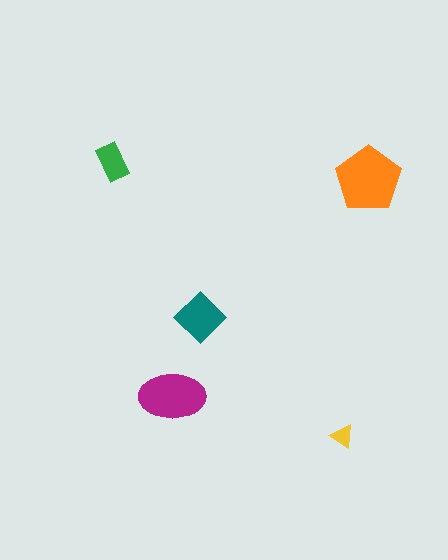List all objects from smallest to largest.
The yellow triangle, the green rectangle, the teal diamond, the magenta ellipse, the orange pentagon.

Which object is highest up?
The green rectangle is topmost.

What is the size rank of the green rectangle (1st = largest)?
4th.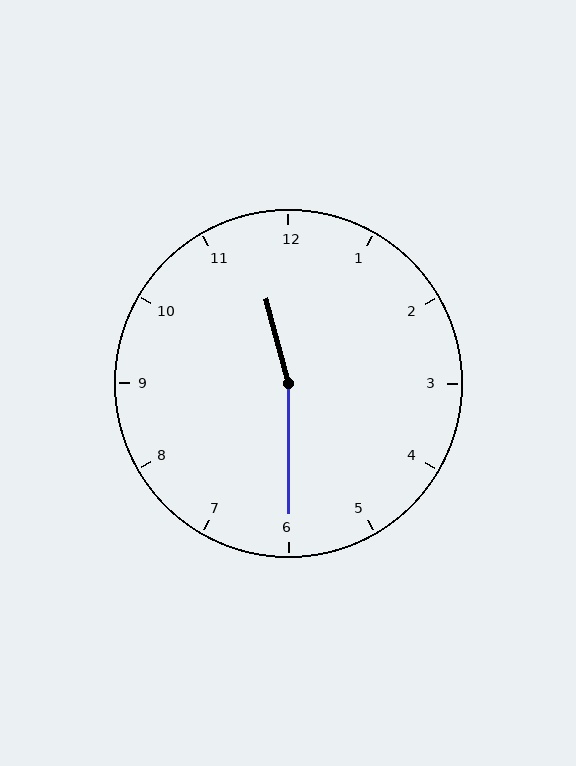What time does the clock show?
11:30.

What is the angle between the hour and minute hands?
Approximately 165 degrees.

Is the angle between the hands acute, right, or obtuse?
It is obtuse.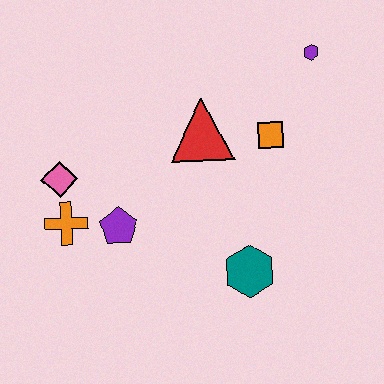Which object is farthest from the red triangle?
The orange cross is farthest from the red triangle.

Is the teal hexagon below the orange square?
Yes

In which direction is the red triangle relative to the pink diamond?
The red triangle is to the right of the pink diamond.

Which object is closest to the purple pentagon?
The orange cross is closest to the purple pentagon.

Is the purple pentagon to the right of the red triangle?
No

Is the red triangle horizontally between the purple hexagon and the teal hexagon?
No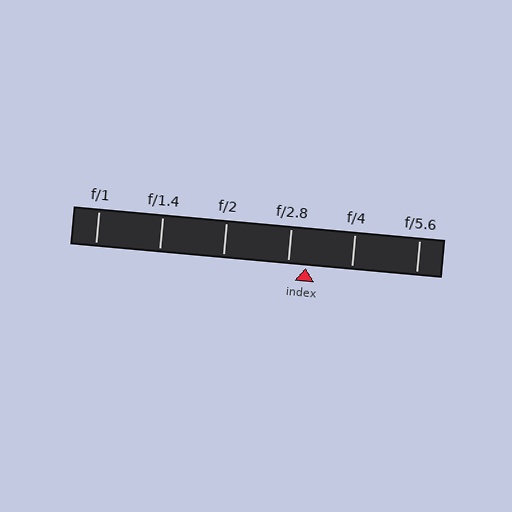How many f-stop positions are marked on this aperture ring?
There are 6 f-stop positions marked.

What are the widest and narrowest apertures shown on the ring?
The widest aperture shown is f/1 and the narrowest is f/5.6.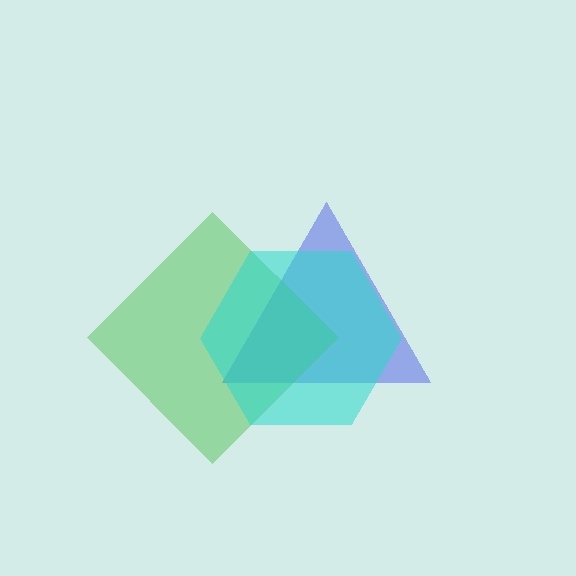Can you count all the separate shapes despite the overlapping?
Yes, there are 3 separate shapes.